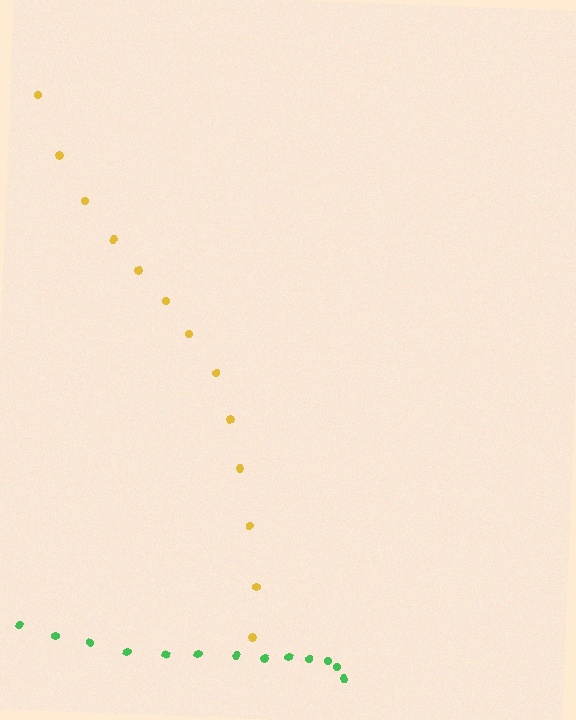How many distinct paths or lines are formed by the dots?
There are 2 distinct paths.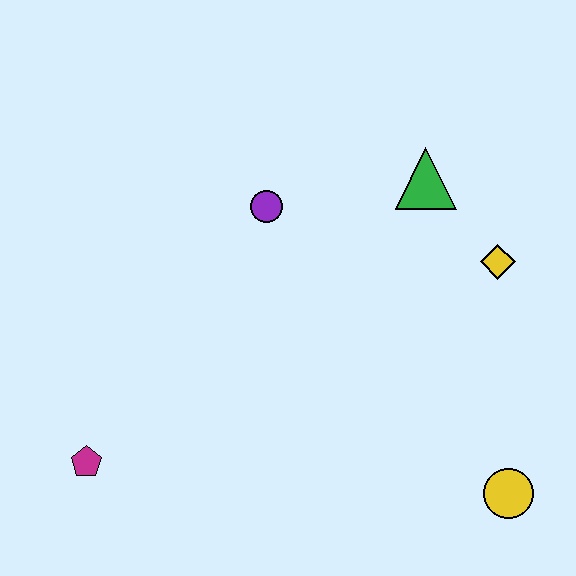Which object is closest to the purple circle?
The green triangle is closest to the purple circle.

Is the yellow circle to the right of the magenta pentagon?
Yes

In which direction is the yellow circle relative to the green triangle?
The yellow circle is below the green triangle.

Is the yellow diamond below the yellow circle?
No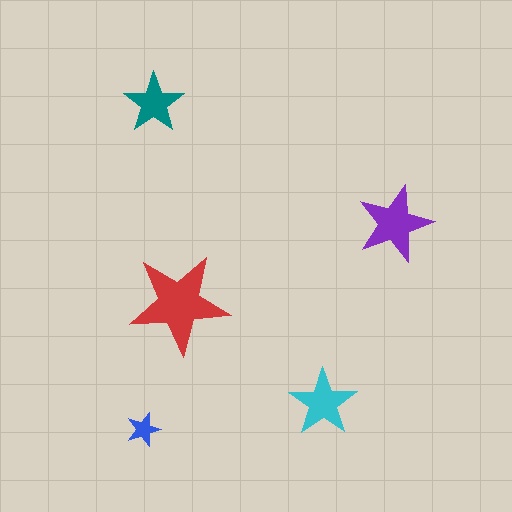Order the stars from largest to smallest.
the red one, the purple one, the cyan one, the teal one, the blue one.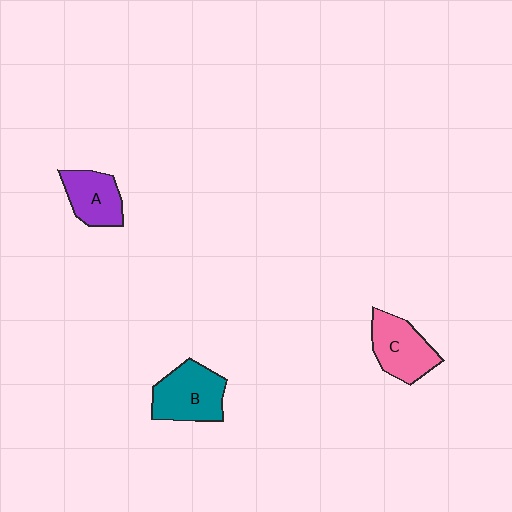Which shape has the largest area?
Shape B (teal).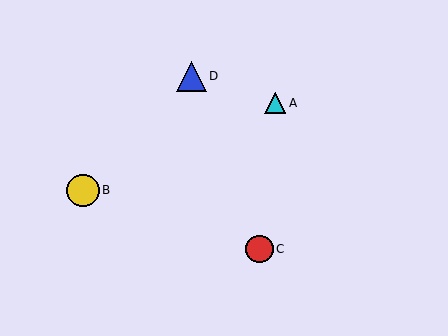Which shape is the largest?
The yellow circle (labeled B) is the largest.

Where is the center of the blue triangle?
The center of the blue triangle is at (191, 76).